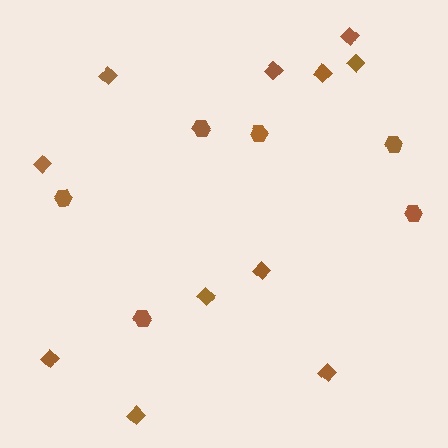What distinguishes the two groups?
There are 2 groups: one group of hexagons (6) and one group of diamonds (11).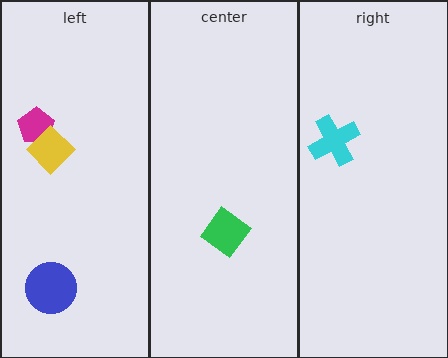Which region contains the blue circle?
The left region.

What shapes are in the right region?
The cyan cross.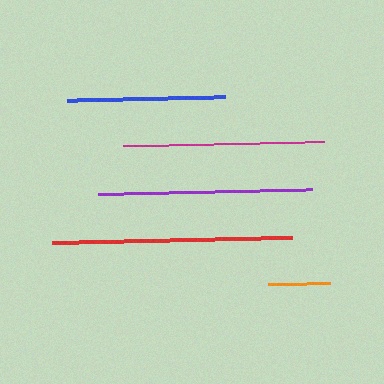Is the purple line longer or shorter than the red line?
The red line is longer than the purple line.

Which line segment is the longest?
The red line is the longest at approximately 241 pixels.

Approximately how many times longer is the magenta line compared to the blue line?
The magenta line is approximately 1.3 times the length of the blue line.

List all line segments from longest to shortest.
From longest to shortest: red, purple, magenta, blue, orange.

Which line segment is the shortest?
The orange line is the shortest at approximately 62 pixels.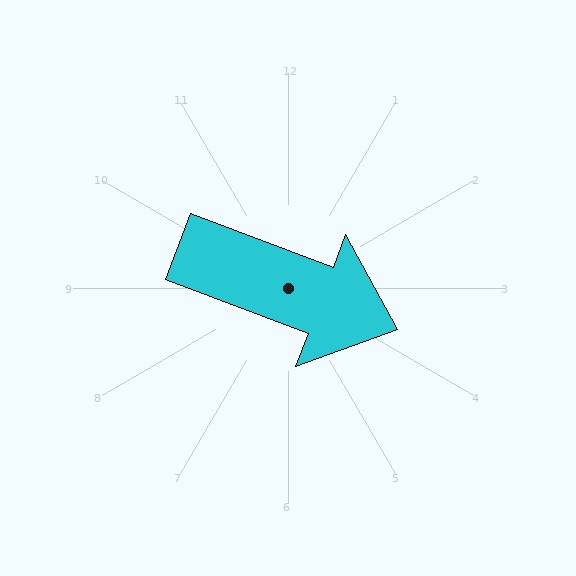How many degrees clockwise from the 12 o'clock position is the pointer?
Approximately 111 degrees.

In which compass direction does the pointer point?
East.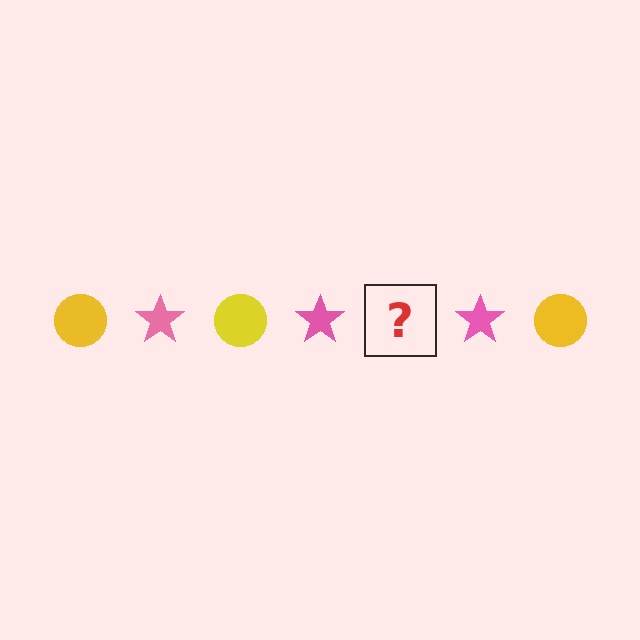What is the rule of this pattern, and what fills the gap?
The rule is that the pattern alternates between yellow circle and pink star. The gap should be filled with a yellow circle.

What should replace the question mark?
The question mark should be replaced with a yellow circle.